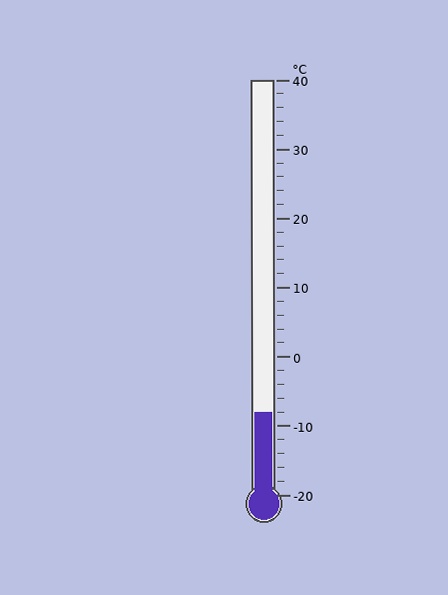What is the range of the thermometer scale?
The thermometer scale ranges from -20°C to 40°C.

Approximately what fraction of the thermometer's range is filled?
The thermometer is filled to approximately 20% of its range.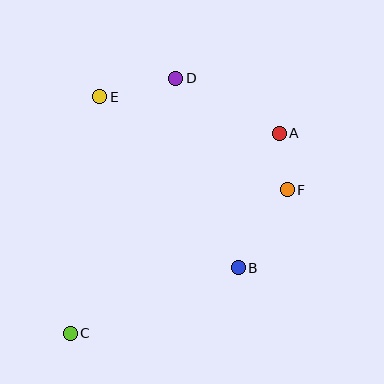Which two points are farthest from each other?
Points A and C are farthest from each other.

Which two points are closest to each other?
Points A and F are closest to each other.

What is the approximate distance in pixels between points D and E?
The distance between D and E is approximately 79 pixels.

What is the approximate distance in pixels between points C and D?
The distance between C and D is approximately 276 pixels.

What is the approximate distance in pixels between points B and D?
The distance between B and D is approximately 199 pixels.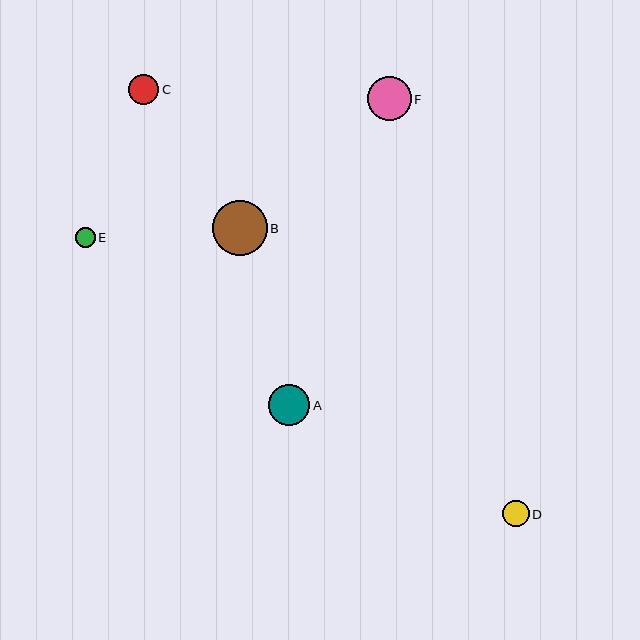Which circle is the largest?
Circle B is the largest with a size of approximately 55 pixels.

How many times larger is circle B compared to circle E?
Circle B is approximately 2.7 times the size of circle E.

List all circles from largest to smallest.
From largest to smallest: B, F, A, C, D, E.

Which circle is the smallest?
Circle E is the smallest with a size of approximately 20 pixels.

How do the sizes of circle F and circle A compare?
Circle F and circle A are approximately the same size.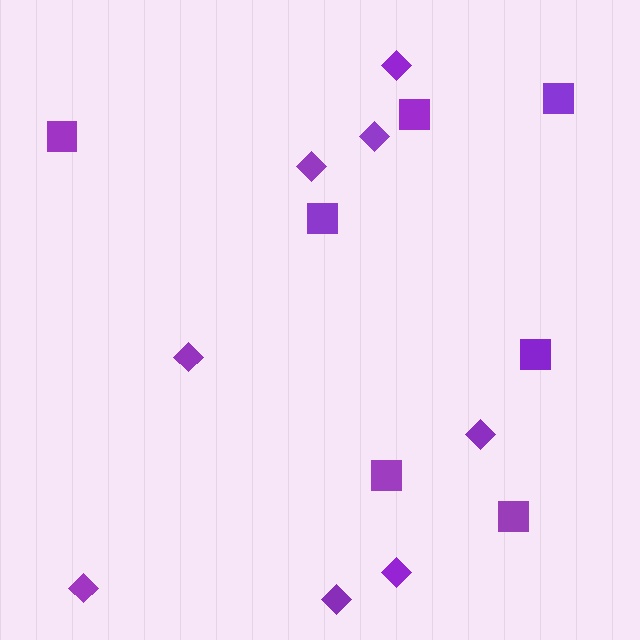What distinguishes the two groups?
There are 2 groups: one group of diamonds (8) and one group of squares (7).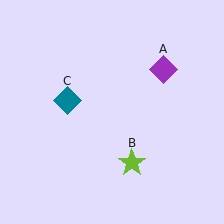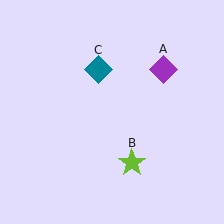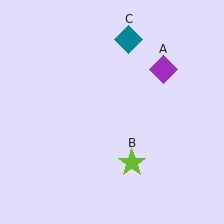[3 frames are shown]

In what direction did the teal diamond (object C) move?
The teal diamond (object C) moved up and to the right.